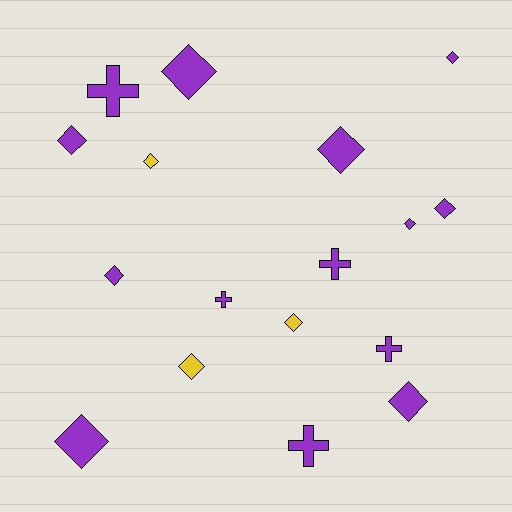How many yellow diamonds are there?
There are 3 yellow diamonds.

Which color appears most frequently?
Purple, with 14 objects.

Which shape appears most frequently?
Diamond, with 12 objects.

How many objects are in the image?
There are 17 objects.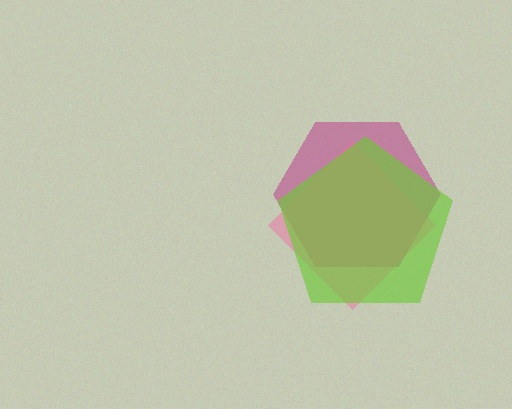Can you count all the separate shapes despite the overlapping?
Yes, there are 3 separate shapes.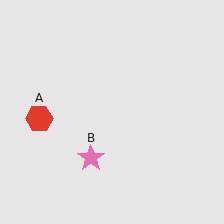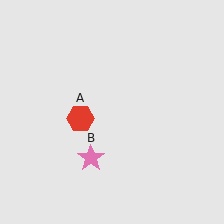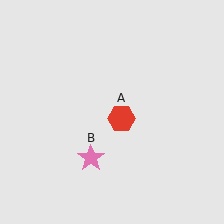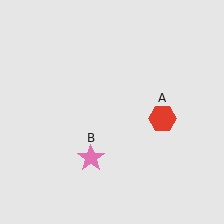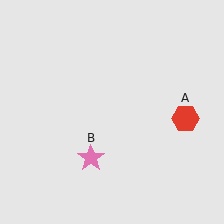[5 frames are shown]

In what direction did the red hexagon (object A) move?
The red hexagon (object A) moved right.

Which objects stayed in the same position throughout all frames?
Pink star (object B) remained stationary.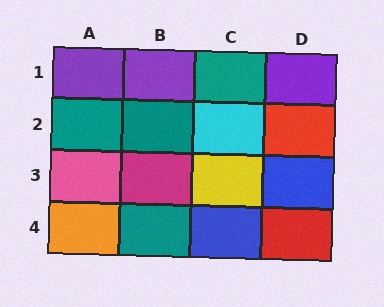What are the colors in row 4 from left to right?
Orange, teal, blue, red.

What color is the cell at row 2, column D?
Red.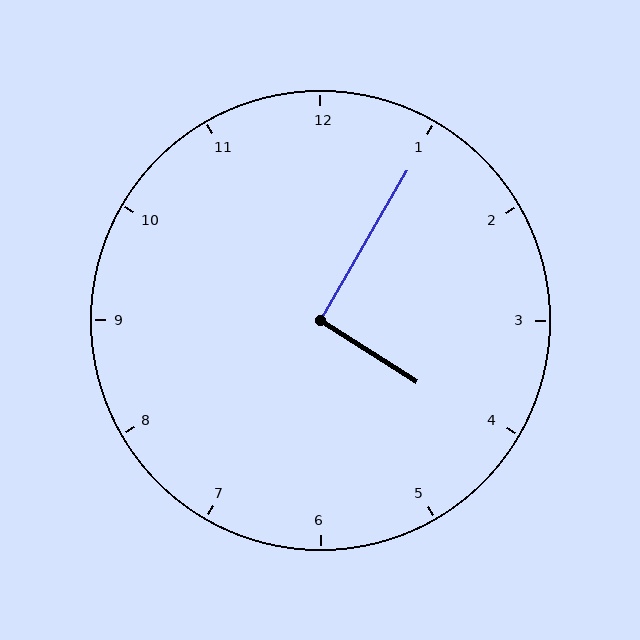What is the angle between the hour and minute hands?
Approximately 92 degrees.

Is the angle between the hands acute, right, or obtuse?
It is right.